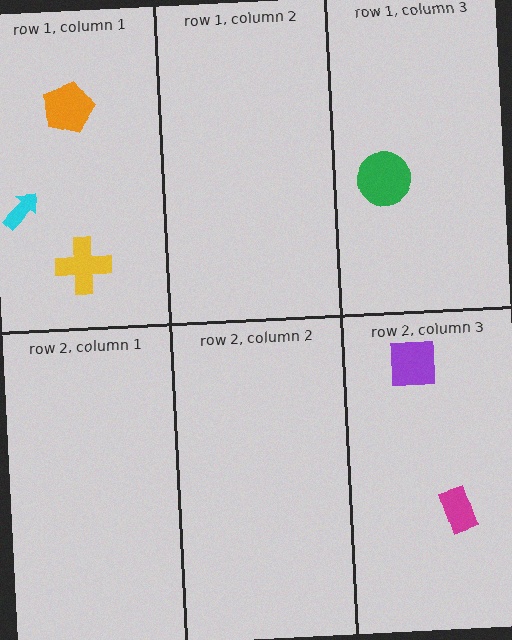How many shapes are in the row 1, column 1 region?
3.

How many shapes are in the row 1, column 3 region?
1.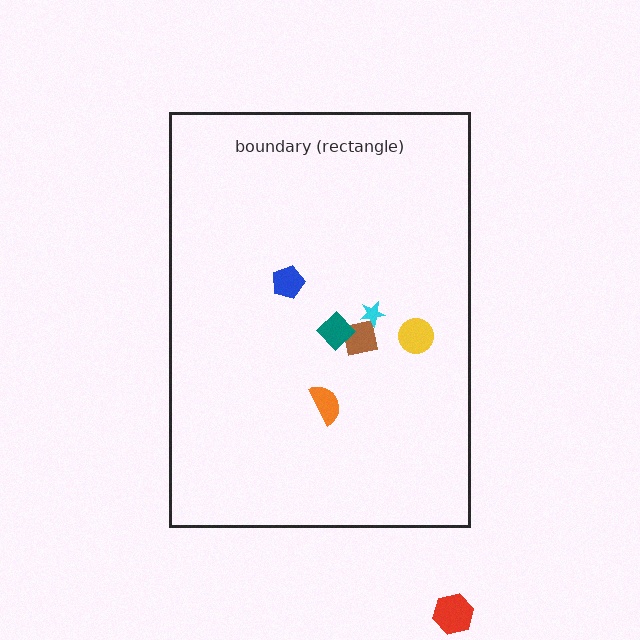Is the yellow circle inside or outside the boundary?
Inside.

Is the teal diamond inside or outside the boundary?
Inside.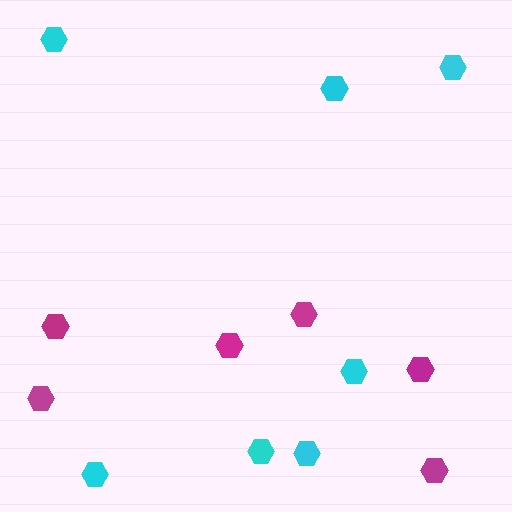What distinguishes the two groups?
There are 2 groups: one group of magenta hexagons (6) and one group of cyan hexagons (7).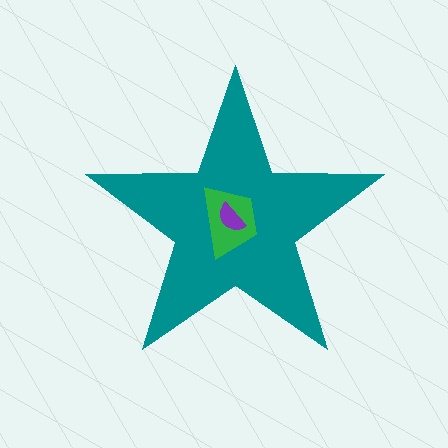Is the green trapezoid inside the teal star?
Yes.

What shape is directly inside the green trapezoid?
The purple semicircle.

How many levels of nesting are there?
3.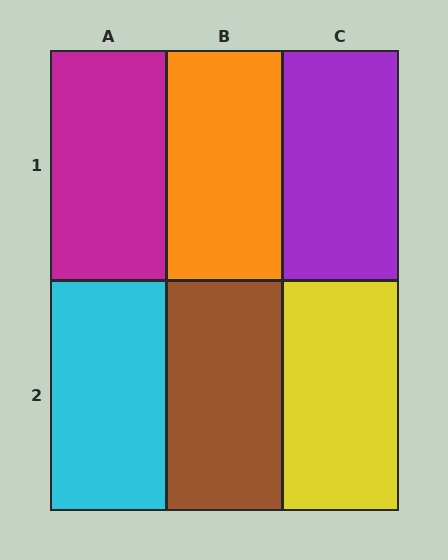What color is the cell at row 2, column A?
Cyan.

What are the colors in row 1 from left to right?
Magenta, orange, purple.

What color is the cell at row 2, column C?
Yellow.